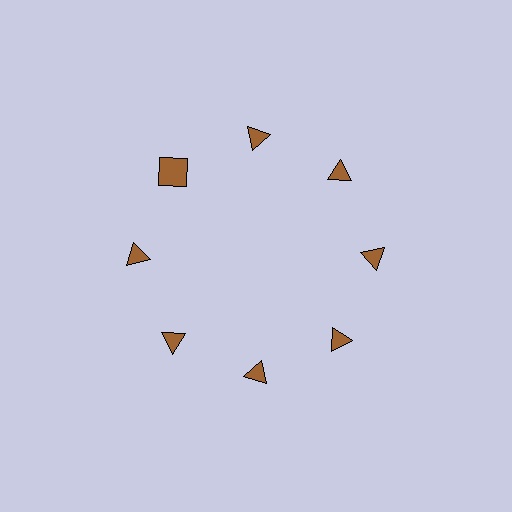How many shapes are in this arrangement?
There are 8 shapes arranged in a ring pattern.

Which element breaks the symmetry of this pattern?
The brown square at roughly the 10 o'clock position breaks the symmetry. All other shapes are brown triangles.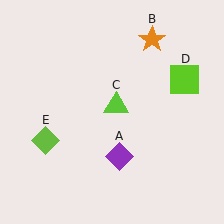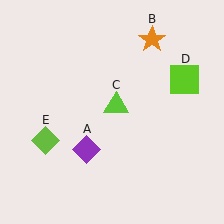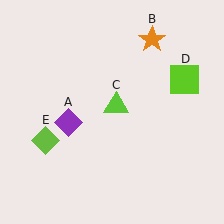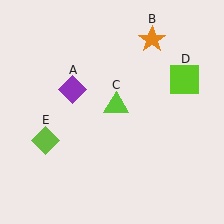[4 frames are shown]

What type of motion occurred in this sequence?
The purple diamond (object A) rotated clockwise around the center of the scene.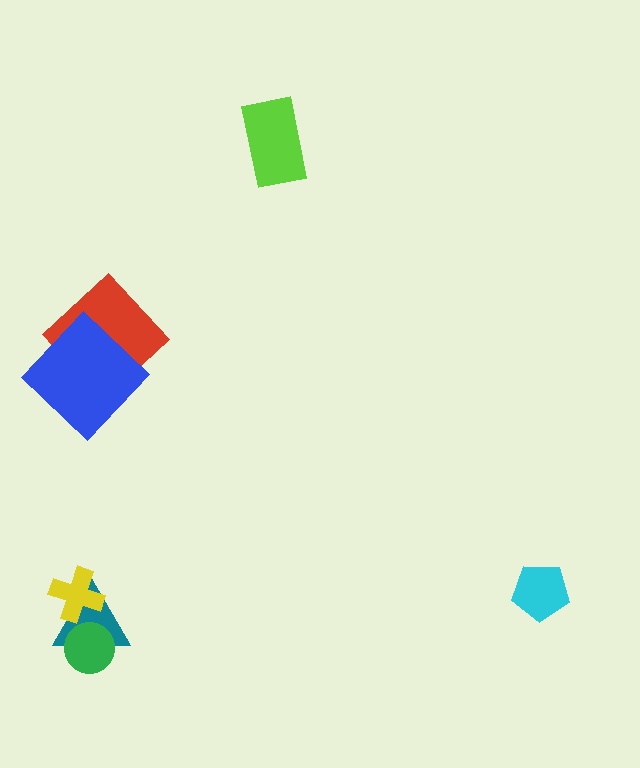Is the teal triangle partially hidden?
Yes, it is partially covered by another shape.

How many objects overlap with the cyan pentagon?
0 objects overlap with the cyan pentagon.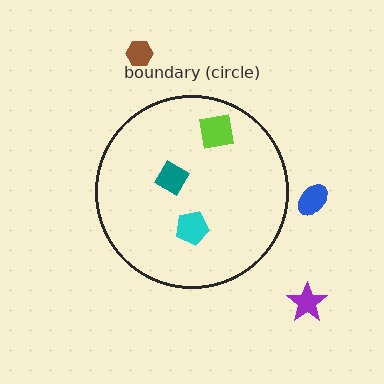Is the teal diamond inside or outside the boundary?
Inside.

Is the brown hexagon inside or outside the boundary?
Outside.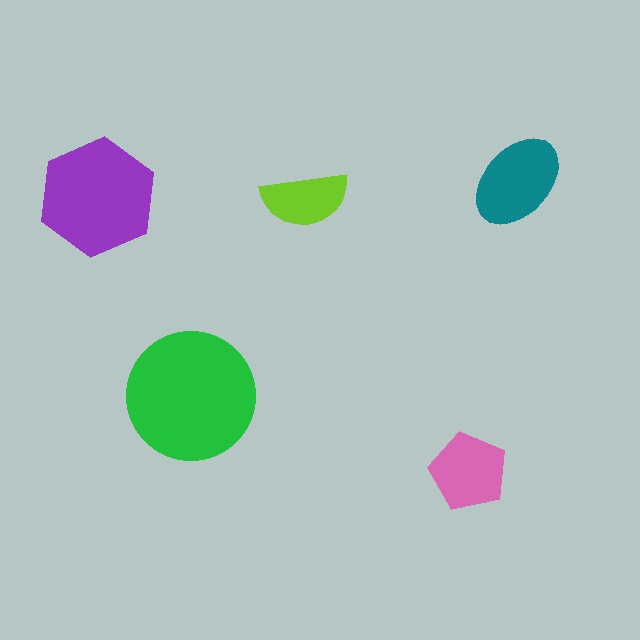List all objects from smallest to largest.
The lime semicircle, the pink pentagon, the teal ellipse, the purple hexagon, the green circle.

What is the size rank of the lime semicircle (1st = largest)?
5th.